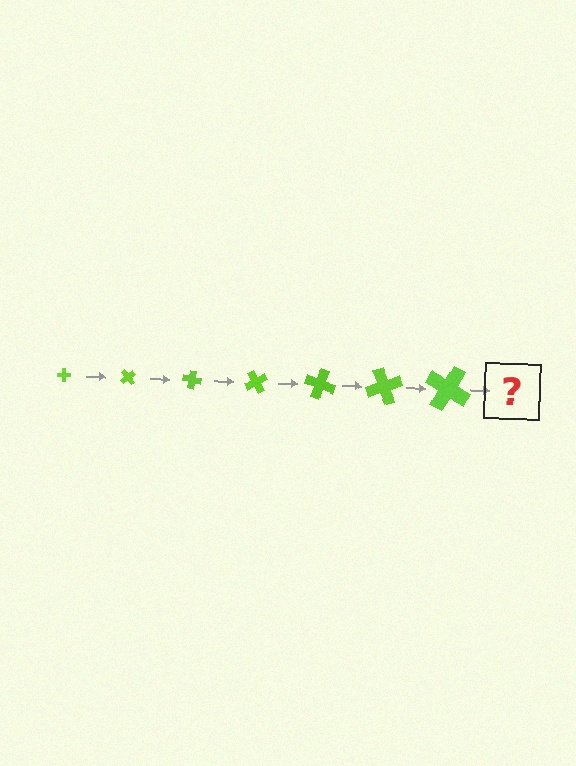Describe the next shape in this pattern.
It should be a cross, larger than the previous one and rotated 350 degrees from the start.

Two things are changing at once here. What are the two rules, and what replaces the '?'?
The two rules are that the cross grows larger each step and it rotates 50 degrees each step. The '?' should be a cross, larger than the previous one and rotated 350 degrees from the start.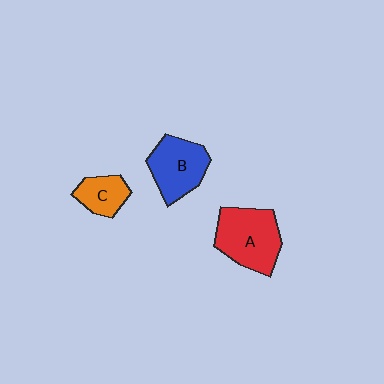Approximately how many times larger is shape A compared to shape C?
Approximately 2.0 times.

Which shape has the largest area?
Shape A (red).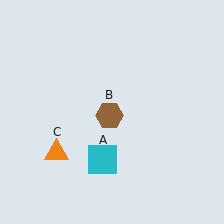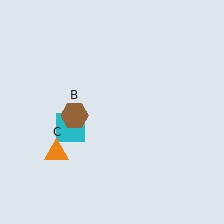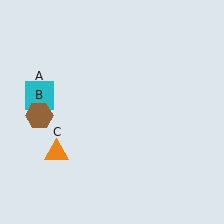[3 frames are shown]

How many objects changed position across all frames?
2 objects changed position: cyan square (object A), brown hexagon (object B).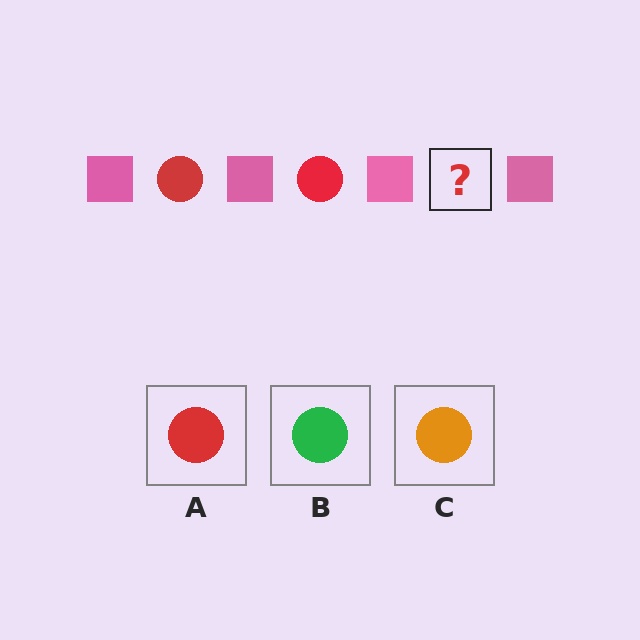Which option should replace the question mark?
Option A.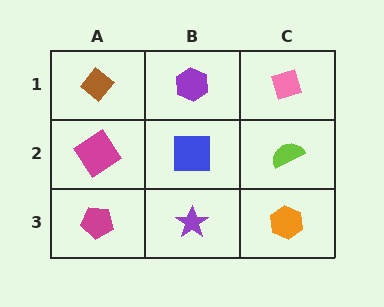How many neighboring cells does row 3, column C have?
2.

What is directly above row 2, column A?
A brown diamond.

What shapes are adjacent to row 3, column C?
A lime semicircle (row 2, column C), a purple star (row 3, column B).